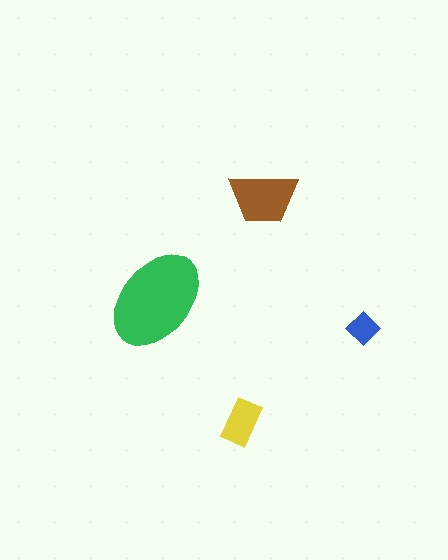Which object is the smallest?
The blue diamond.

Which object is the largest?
The green ellipse.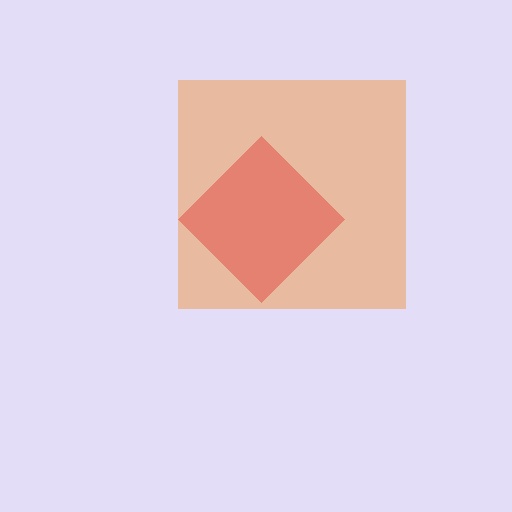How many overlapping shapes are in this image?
There are 2 overlapping shapes in the image.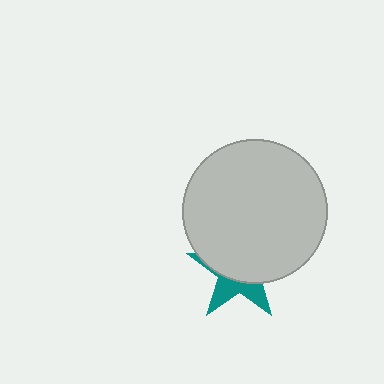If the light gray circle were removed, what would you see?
You would see the complete teal star.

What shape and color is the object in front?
The object in front is a light gray circle.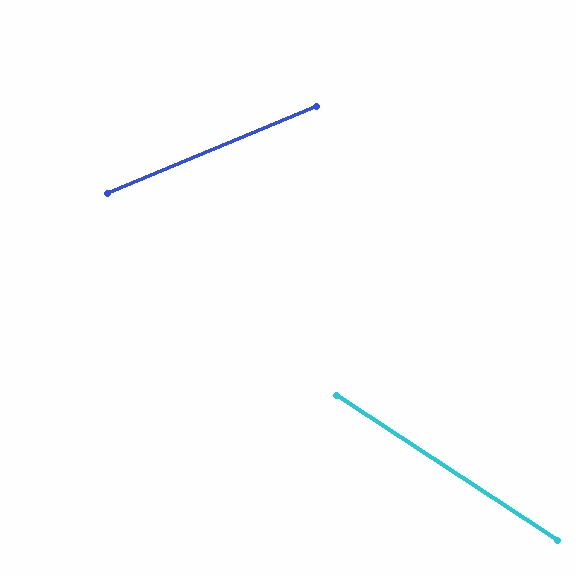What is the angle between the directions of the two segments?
Approximately 56 degrees.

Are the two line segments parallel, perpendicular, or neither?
Neither parallel nor perpendicular — they differ by about 56°.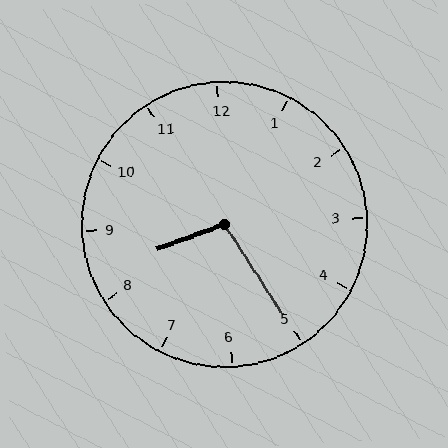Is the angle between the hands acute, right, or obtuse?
It is obtuse.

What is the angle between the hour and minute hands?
Approximately 102 degrees.